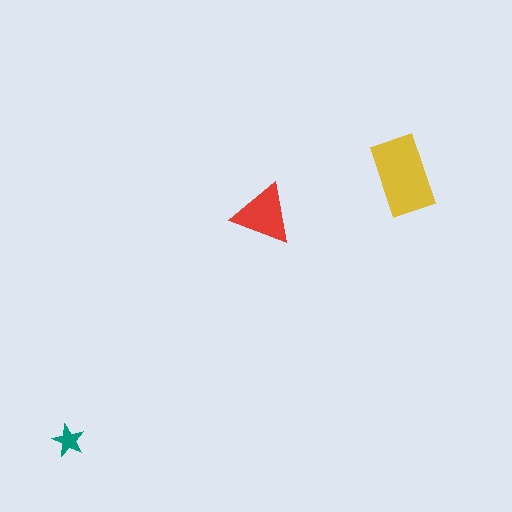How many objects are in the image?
There are 3 objects in the image.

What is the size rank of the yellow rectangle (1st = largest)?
1st.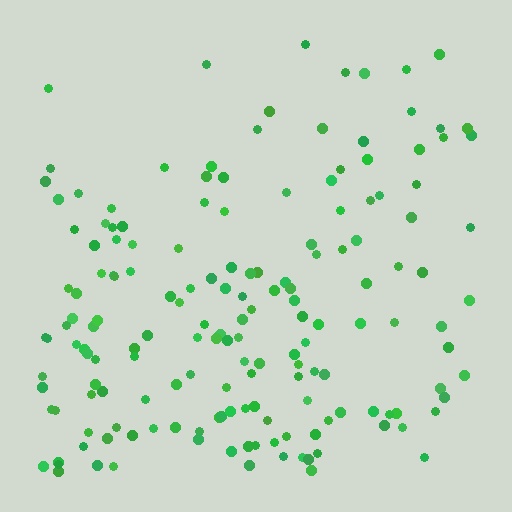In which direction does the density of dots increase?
From top to bottom, with the bottom side densest.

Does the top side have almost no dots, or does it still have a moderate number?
Still a moderate number, just noticeably fewer than the bottom.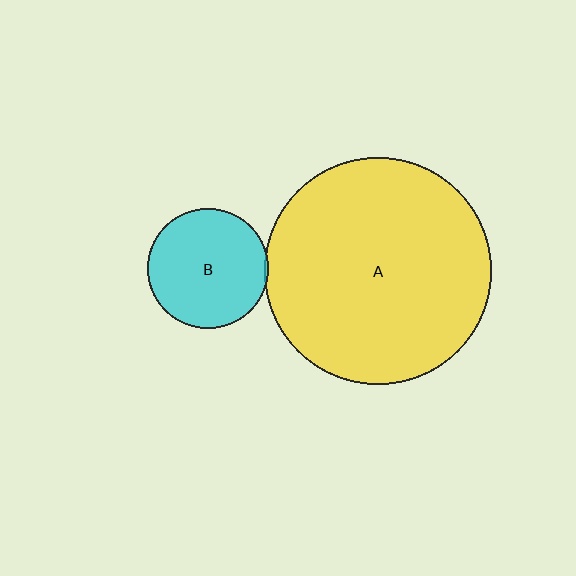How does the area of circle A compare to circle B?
Approximately 3.6 times.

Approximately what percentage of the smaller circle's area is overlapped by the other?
Approximately 5%.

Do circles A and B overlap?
Yes.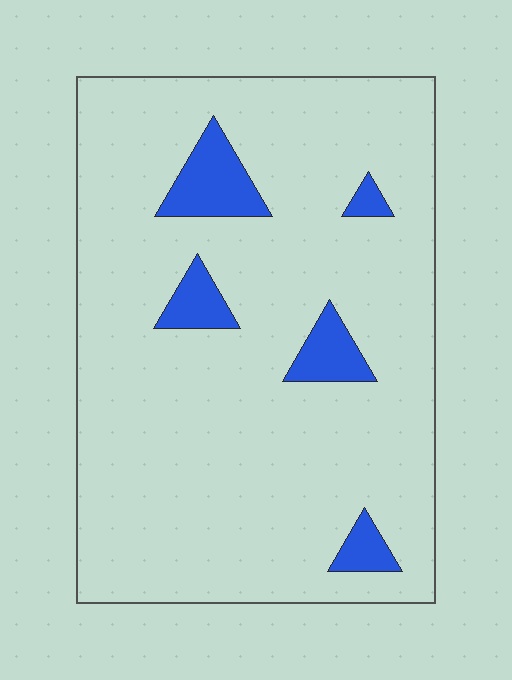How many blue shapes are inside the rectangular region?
5.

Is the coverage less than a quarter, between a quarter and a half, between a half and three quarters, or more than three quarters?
Less than a quarter.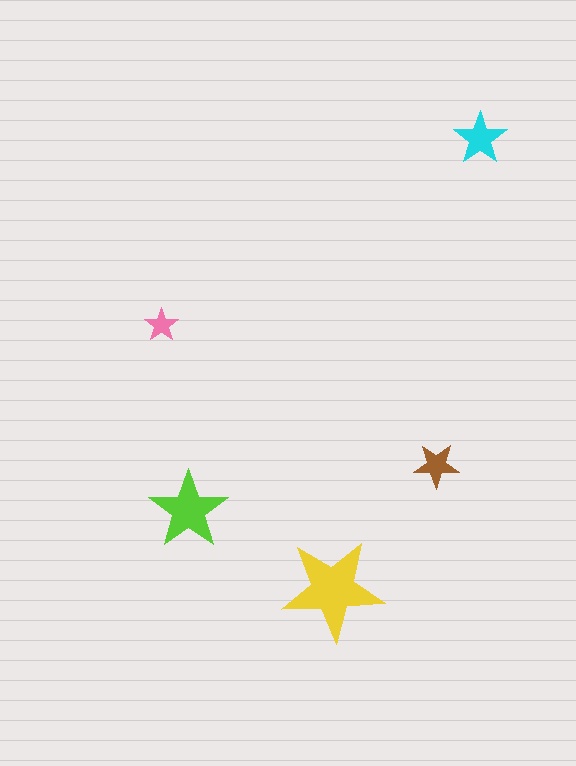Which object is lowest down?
The yellow star is bottommost.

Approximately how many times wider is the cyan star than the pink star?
About 1.5 times wider.